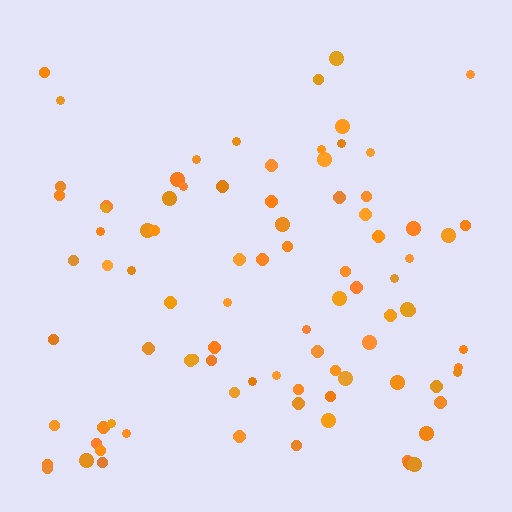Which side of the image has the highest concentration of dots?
The bottom.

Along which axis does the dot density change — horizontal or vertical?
Vertical.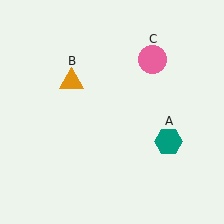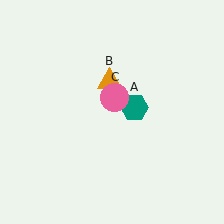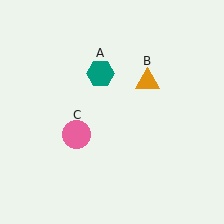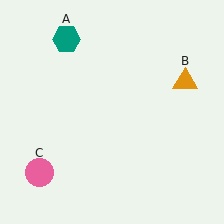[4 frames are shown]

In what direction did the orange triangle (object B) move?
The orange triangle (object B) moved right.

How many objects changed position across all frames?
3 objects changed position: teal hexagon (object A), orange triangle (object B), pink circle (object C).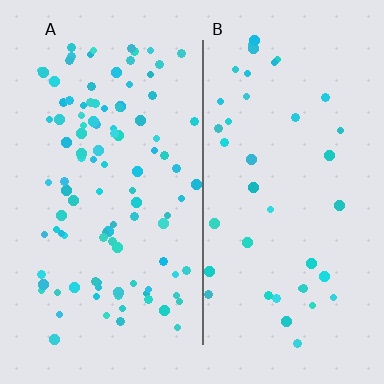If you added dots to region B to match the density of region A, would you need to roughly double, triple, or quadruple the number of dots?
Approximately triple.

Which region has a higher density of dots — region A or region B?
A (the left).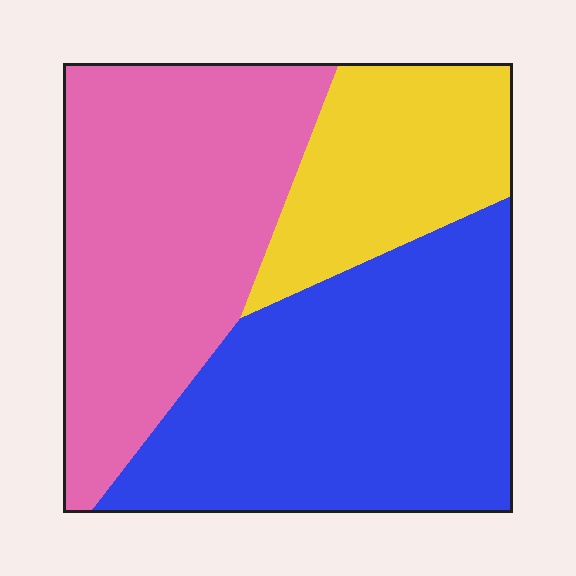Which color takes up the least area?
Yellow, at roughly 20%.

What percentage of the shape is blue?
Blue takes up between a third and a half of the shape.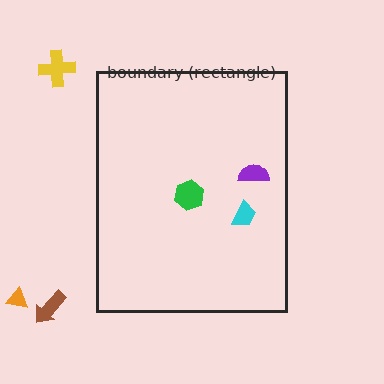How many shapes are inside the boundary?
3 inside, 3 outside.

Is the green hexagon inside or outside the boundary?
Inside.